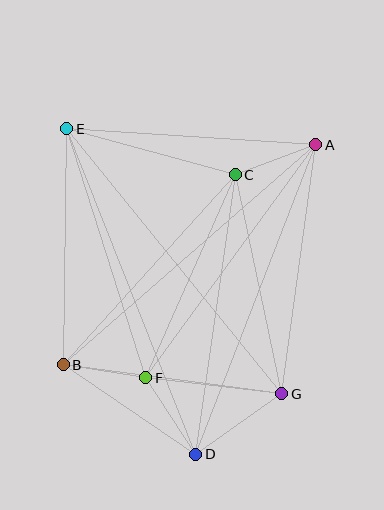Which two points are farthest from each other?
Points D and E are farthest from each other.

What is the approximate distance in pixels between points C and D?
The distance between C and D is approximately 282 pixels.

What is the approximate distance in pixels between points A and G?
The distance between A and G is approximately 251 pixels.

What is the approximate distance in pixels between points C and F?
The distance between C and F is approximately 222 pixels.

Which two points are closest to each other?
Points B and F are closest to each other.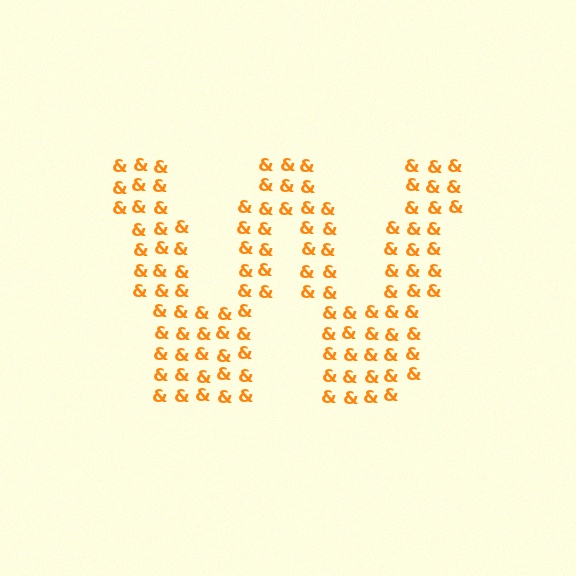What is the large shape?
The large shape is the letter W.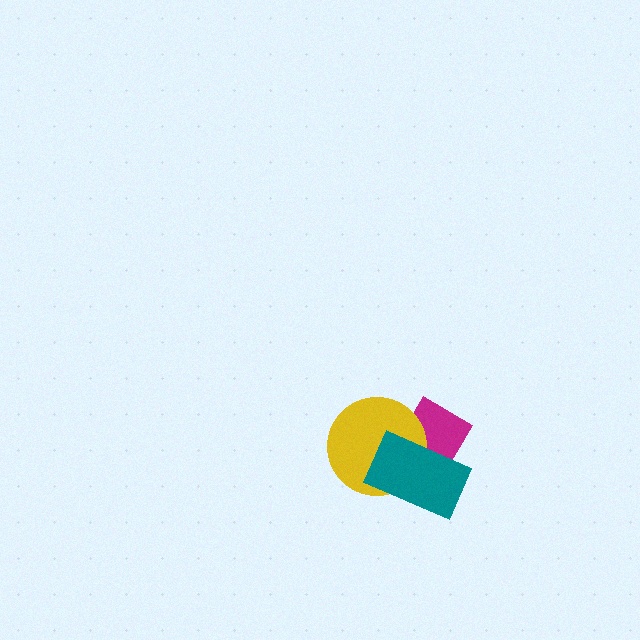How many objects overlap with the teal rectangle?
2 objects overlap with the teal rectangle.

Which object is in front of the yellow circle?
The teal rectangle is in front of the yellow circle.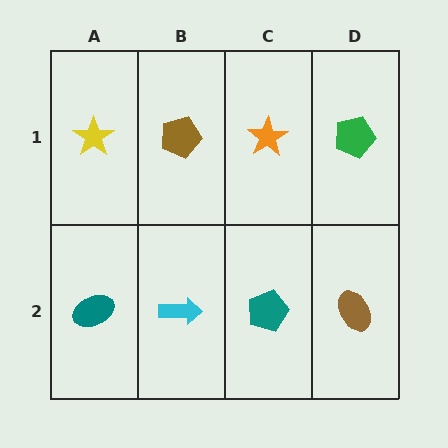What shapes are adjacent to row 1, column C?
A teal pentagon (row 2, column C), a brown pentagon (row 1, column B), a green pentagon (row 1, column D).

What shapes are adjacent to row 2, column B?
A brown pentagon (row 1, column B), a teal ellipse (row 2, column A), a teal pentagon (row 2, column C).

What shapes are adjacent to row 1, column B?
A cyan arrow (row 2, column B), a yellow star (row 1, column A), an orange star (row 1, column C).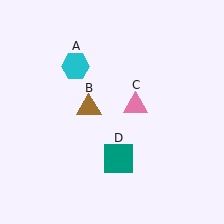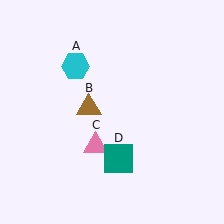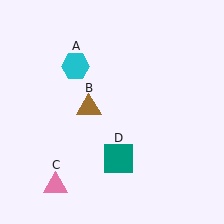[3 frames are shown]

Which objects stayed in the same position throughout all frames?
Cyan hexagon (object A) and brown triangle (object B) and teal square (object D) remained stationary.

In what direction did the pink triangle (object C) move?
The pink triangle (object C) moved down and to the left.